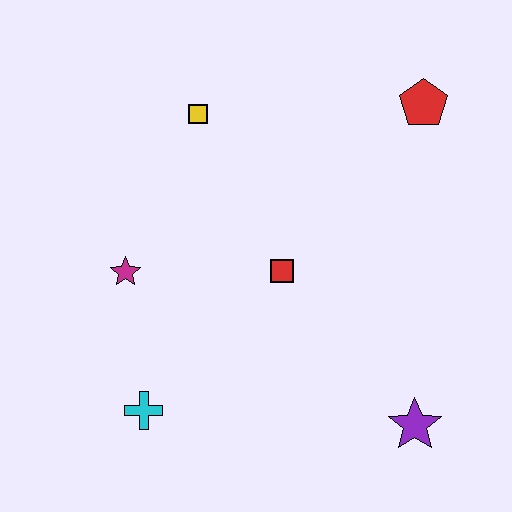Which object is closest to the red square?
The magenta star is closest to the red square.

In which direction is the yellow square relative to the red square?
The yellow square is above the red square.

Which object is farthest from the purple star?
The yellow square is farthest from the purple star.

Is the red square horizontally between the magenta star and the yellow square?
No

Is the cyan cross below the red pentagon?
Yes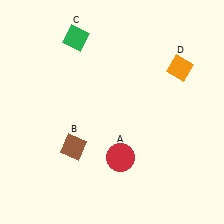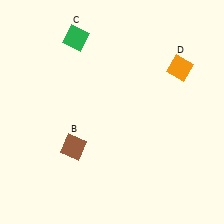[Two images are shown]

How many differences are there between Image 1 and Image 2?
There is 1 difference between the two images.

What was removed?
The red circle (A) was removed in Image 2.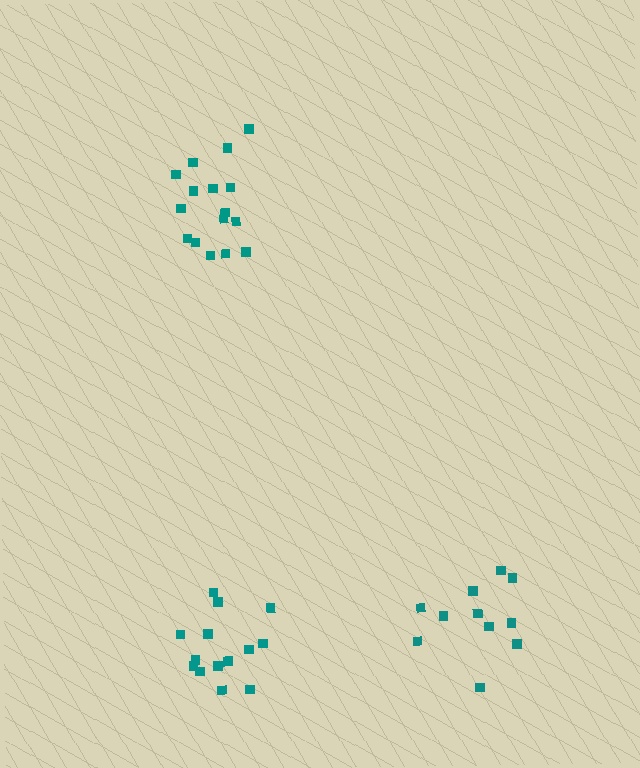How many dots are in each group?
Group 1: 16 dots, Group 2: 11 dots, Group 3: 14 dots (41 total).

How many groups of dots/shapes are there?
There are 3 groups.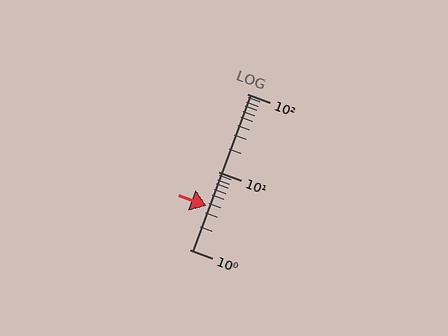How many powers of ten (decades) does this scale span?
The scale spans 2 decades, from 1 to 100.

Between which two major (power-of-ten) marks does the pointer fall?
The pointer is between 1 and 10.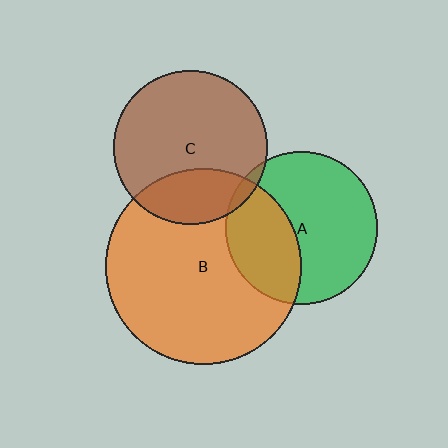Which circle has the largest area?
Circle B (orange).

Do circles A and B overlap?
Yes.